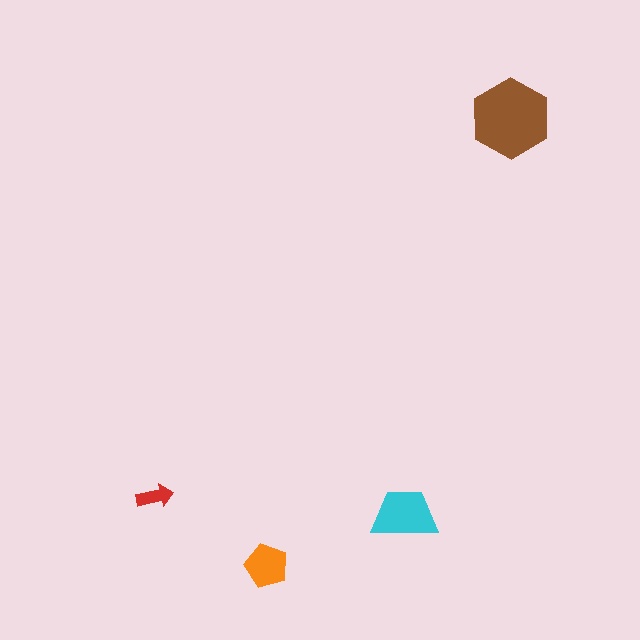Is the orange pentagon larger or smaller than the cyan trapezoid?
Smaller.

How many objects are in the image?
There are 4 objects in the image.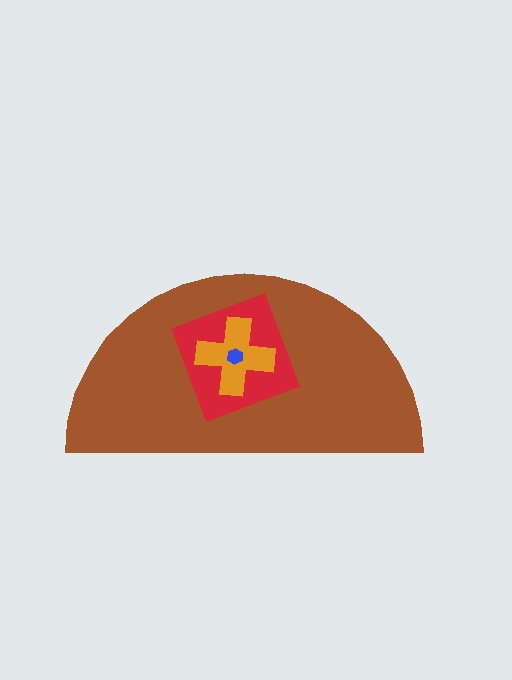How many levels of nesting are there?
4.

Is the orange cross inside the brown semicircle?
Yes.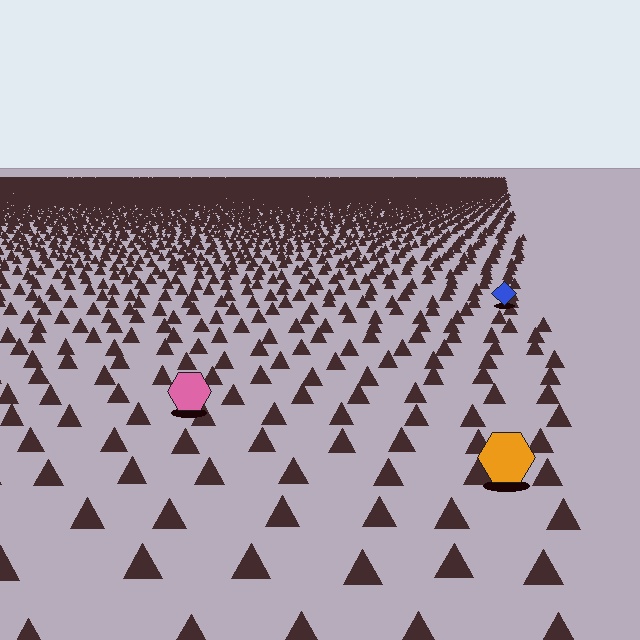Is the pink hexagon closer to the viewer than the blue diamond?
Yes. The pink hexagon is closer — you can tell from the texture gradient: the ground texture is coarser near it.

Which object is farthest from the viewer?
The blue diamond is farthest from the viewer. It appears smaller and the ground texture around it is denser.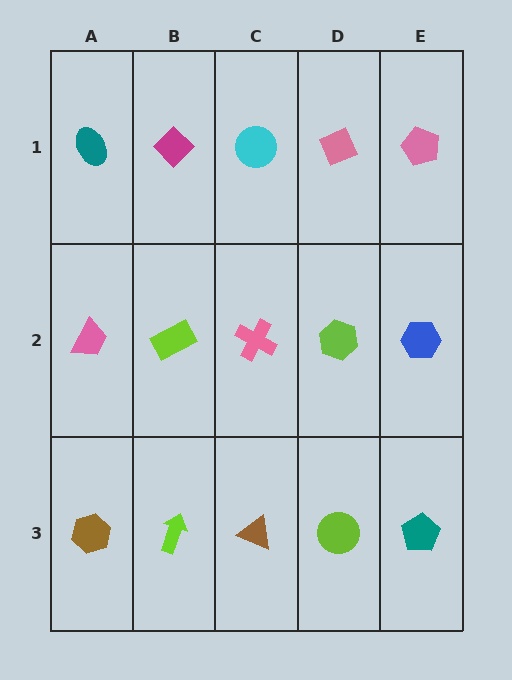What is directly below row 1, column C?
A pink cross.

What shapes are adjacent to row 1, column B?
A lime rectangle (row 2, column B), a teal ellipse (row 1, column A), a cyan circle (row 1, column C).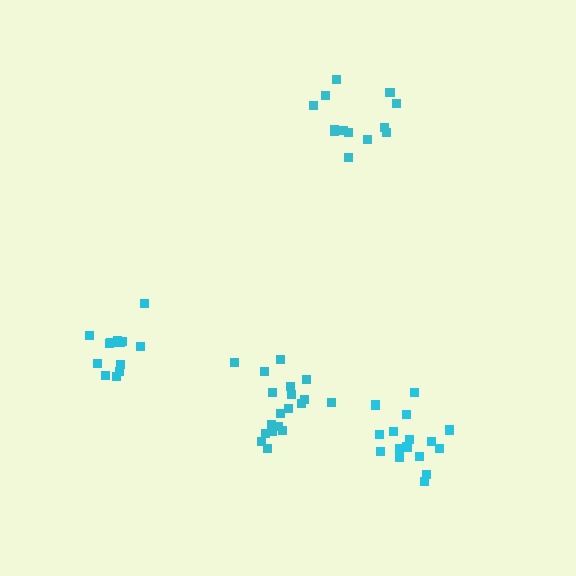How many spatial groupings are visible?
There are 4 spatial groupings.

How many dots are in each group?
Group 1: 13 dots, Group 2: 19 dots, Group 3: 17 dots, Group 4: 13 dots (62 total).